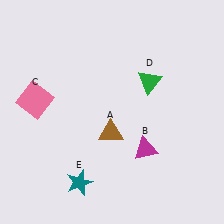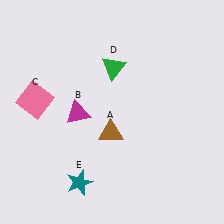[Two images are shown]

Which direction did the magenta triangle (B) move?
The magenta triangle (B) moved left.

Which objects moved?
The objects that moved are: the magenta triangle (B), the green triangle (D).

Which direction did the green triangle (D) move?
The green triangle (D) moved left.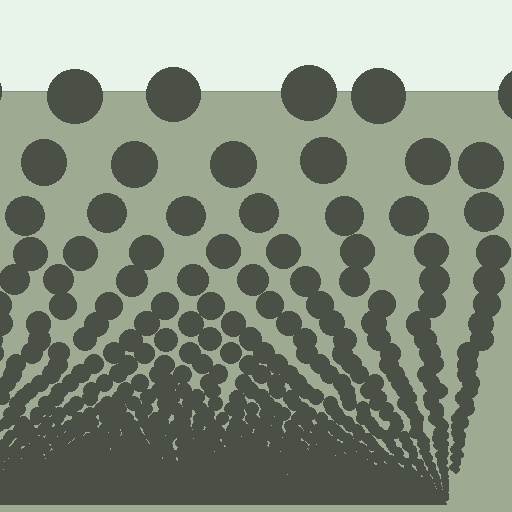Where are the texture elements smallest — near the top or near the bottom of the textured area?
Near the bottom.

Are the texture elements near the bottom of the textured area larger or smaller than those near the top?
Smaller. The gradient is inverted — elements near the bottom are smaller and denser.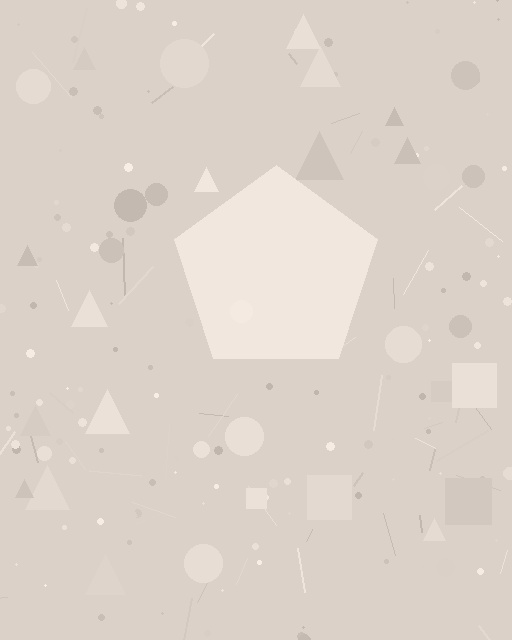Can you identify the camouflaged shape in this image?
The camouflaged shape is a pentagon.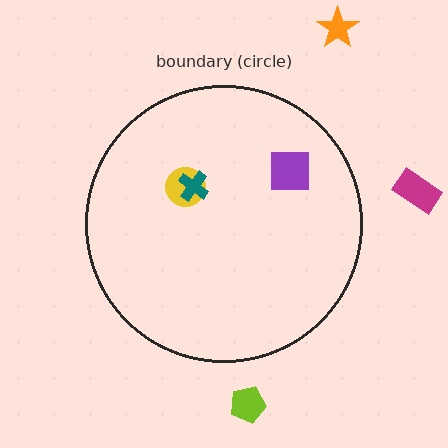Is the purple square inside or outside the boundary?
Inside.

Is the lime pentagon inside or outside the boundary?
Outside.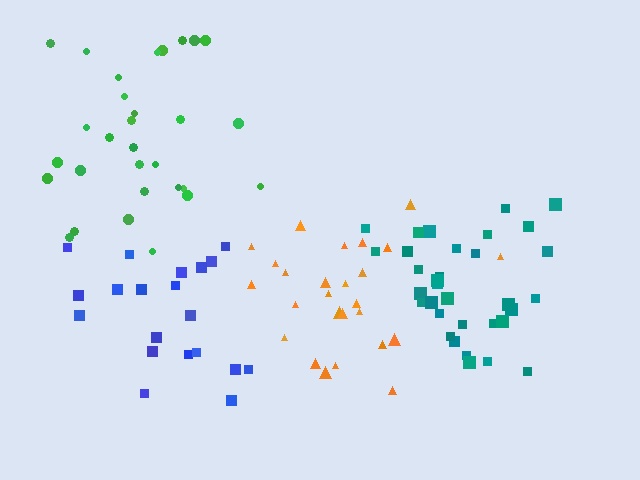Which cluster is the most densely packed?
Teal.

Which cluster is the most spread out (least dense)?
Blue.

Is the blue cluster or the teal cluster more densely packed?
Teal.